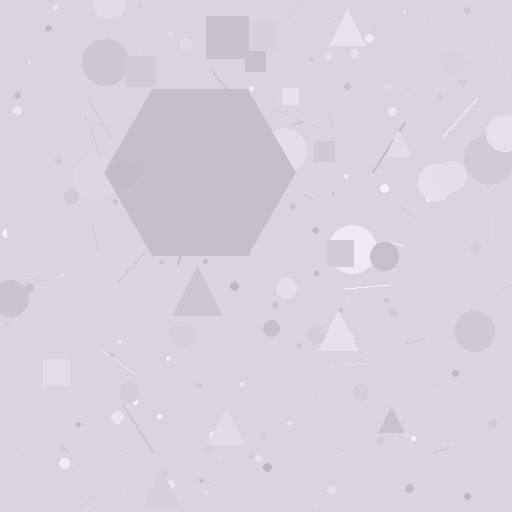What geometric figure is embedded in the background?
A hexagon is embedded in the background.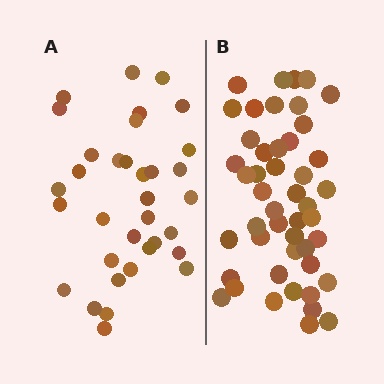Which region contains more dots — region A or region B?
Region B (the right region) has more dots.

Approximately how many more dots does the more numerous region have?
Region B has approximately 15 more dots than region A.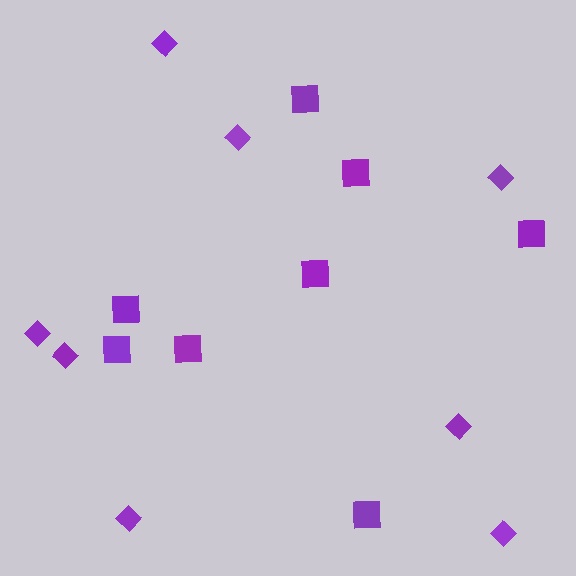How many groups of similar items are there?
There are 2 groups: one group of diamonds (8) and one group of squares (8).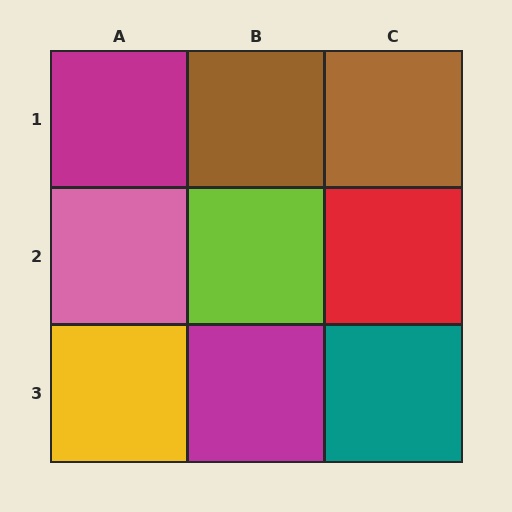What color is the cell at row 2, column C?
Red.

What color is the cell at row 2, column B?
Lime.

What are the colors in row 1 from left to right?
Magenta, brown, brown.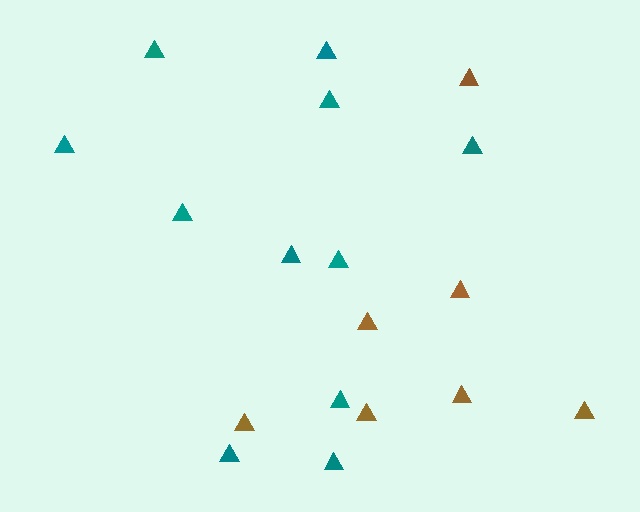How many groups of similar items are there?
There are 2 groups: one group of teal triangles (11) and one group of brown triangles (7).